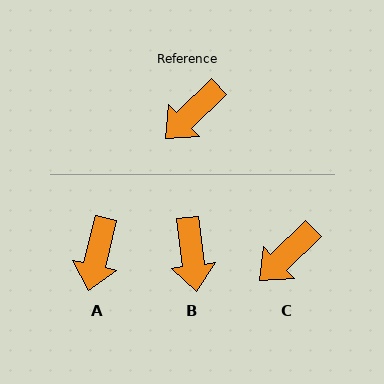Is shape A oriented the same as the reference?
No, it is off by about 32 degrees.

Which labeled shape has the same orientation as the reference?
C.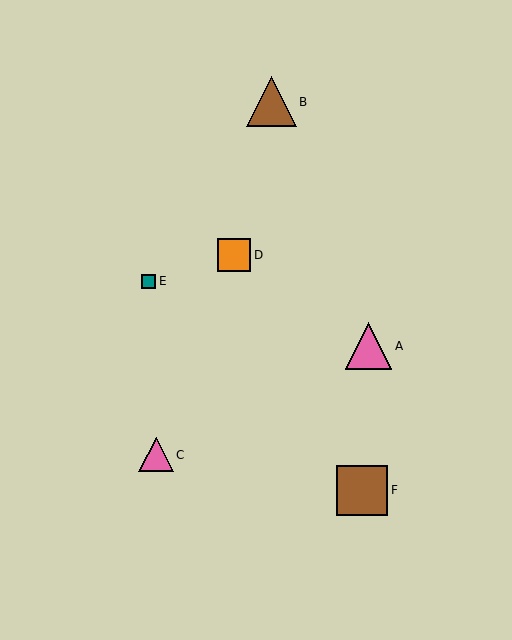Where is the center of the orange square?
The center of the orange square is at (234, 255).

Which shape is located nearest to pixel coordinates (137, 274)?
The teal square (labeled E) at (149, 281) is nearest to that location.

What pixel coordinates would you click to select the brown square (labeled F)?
Click at (362, 490) to select the brown square F.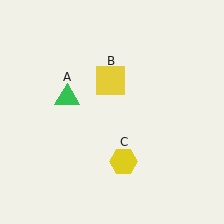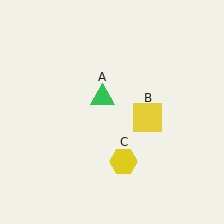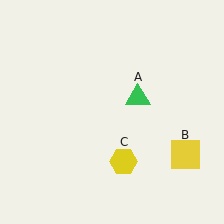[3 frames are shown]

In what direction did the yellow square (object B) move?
The yellow square (object B) moved down and to the right.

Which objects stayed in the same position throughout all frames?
Yellow hexagon (object C) remained stationary.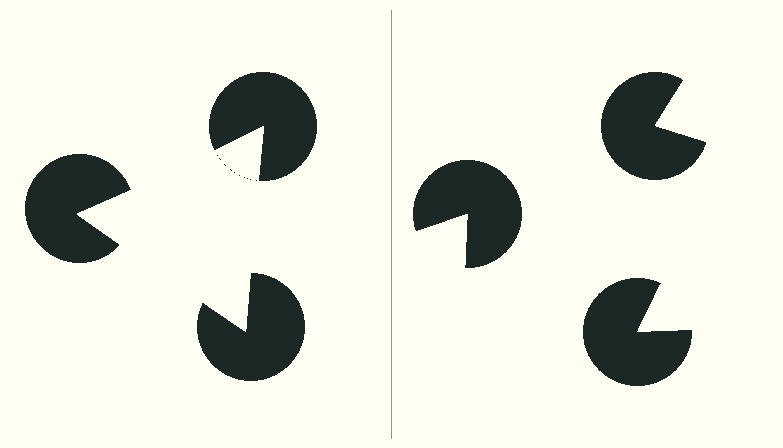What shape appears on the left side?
An illusory triangle.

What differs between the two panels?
The pac-man discs are positioned identically on both sides; only the wedge orientations differ. On the left they align to a triangle; on the right they are misaligned.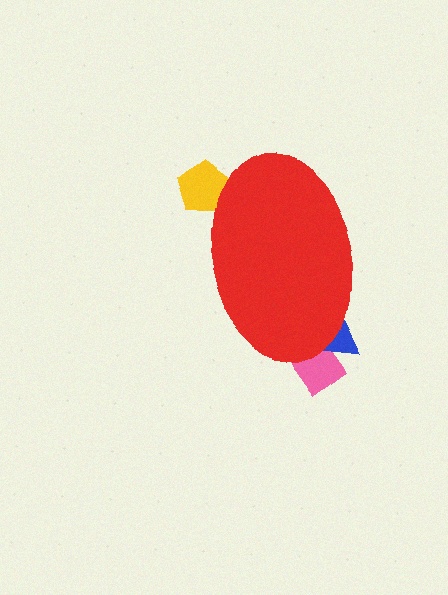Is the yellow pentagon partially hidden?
Yes, the yellow pentagon is partially hidden behind the red ellipse.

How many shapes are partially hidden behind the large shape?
3 shapes are partially hidden.